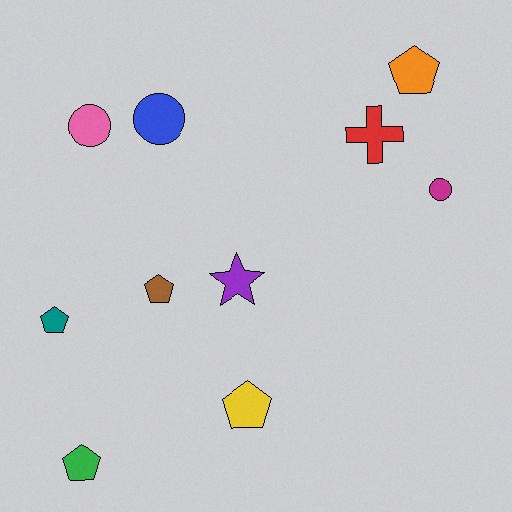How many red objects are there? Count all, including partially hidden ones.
There is 1 red object.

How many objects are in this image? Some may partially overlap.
There are 10 objects.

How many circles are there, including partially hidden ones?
There are 3 circles.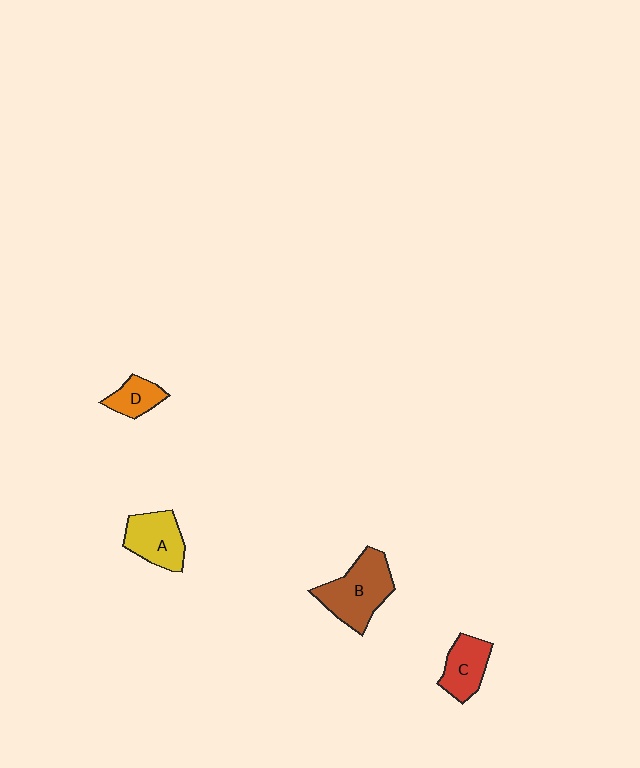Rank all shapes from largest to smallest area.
From largest to smallest: B (brown), A (yellow), C (red), D (orange).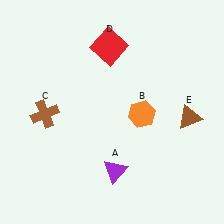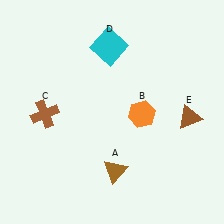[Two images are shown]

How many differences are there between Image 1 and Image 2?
There are 2 differences between the two images.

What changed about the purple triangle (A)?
In Image 1, A is purple. In Image 2, it changed to brown.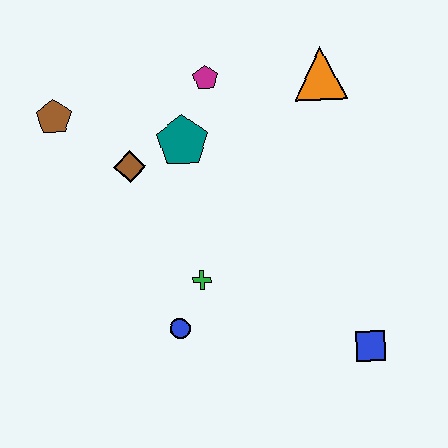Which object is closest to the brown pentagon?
The brown diamond is closest to the brown pentagon.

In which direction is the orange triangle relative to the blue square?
The orange triangle is above the blue square.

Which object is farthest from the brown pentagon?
The blue square is farthest from the brown pentagon.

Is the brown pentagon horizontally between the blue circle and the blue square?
No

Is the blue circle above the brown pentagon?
No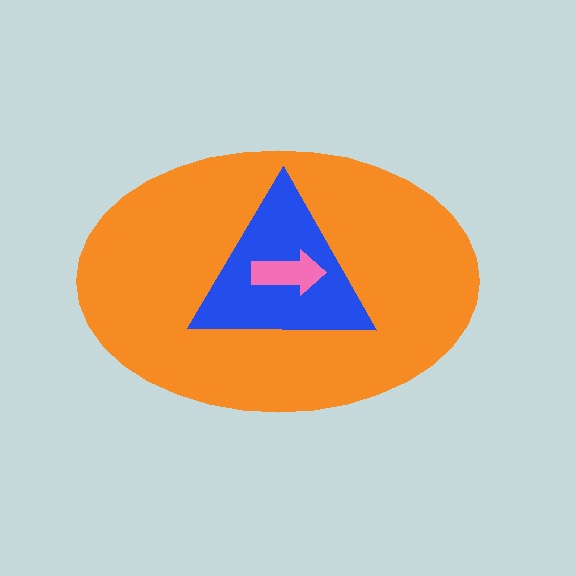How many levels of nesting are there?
3.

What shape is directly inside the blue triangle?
The pink arrow.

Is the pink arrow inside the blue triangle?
Yes.